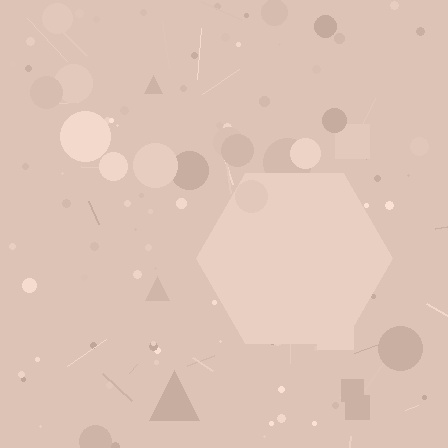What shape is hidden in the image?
A hexagon is hidden in the image.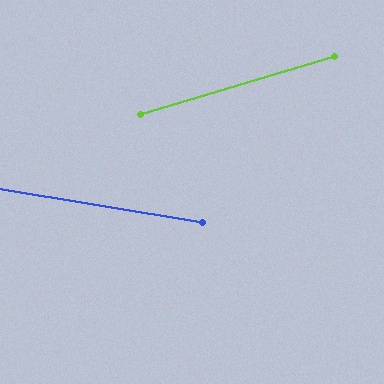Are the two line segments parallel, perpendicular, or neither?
Neither parallel nor perpendicular — they differ by about 26°.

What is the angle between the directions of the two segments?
Approximately 26 degrees.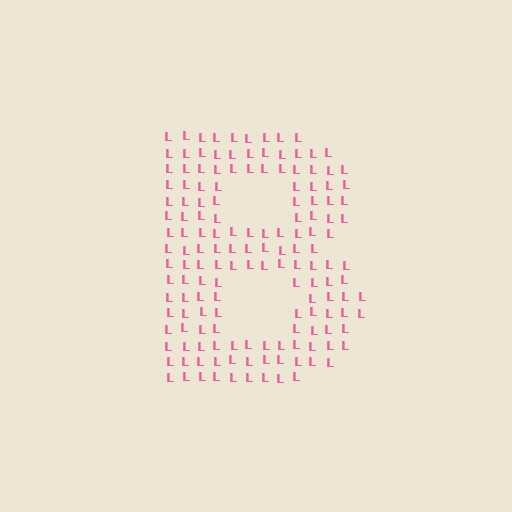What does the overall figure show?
The overall figure shows the letter B.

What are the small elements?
The small elements are letter L's.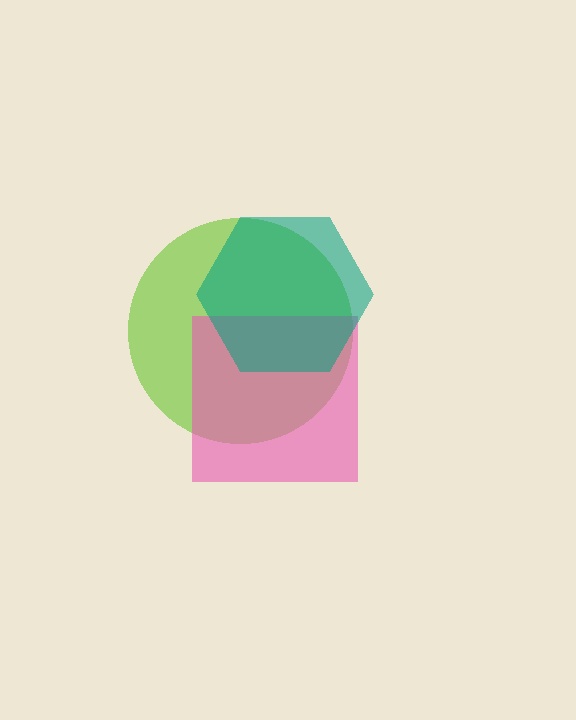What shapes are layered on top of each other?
The layered shapes are: a lime circle, a pink square, a teal hexagon.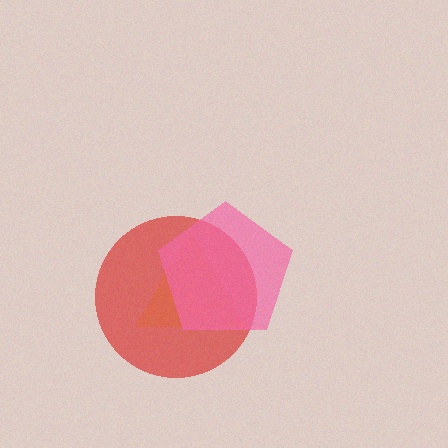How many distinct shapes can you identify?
There are 3 distinct shapes: a yellow triangle, a red circle, a pink pentagon.